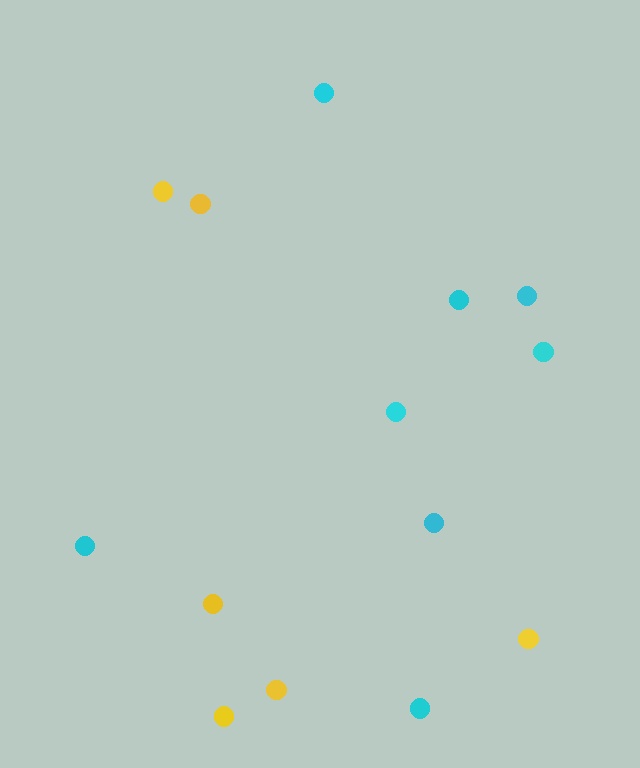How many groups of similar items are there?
There are 2 groups: one group of yellow circles (6) and one group of cyan circles (8).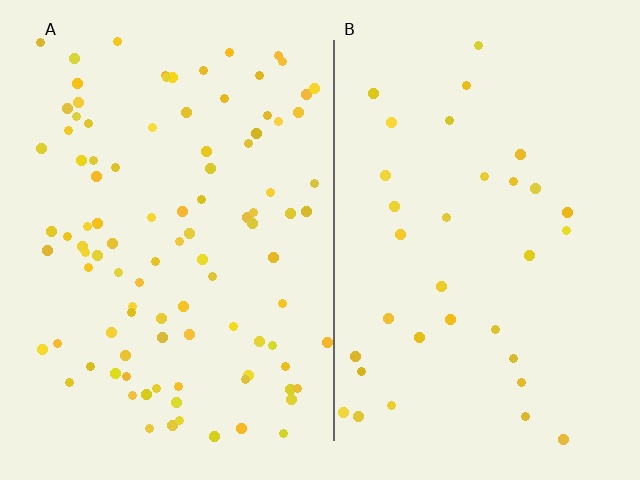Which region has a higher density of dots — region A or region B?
A (the left).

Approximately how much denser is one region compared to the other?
Approximately 3.0× — region A over region B.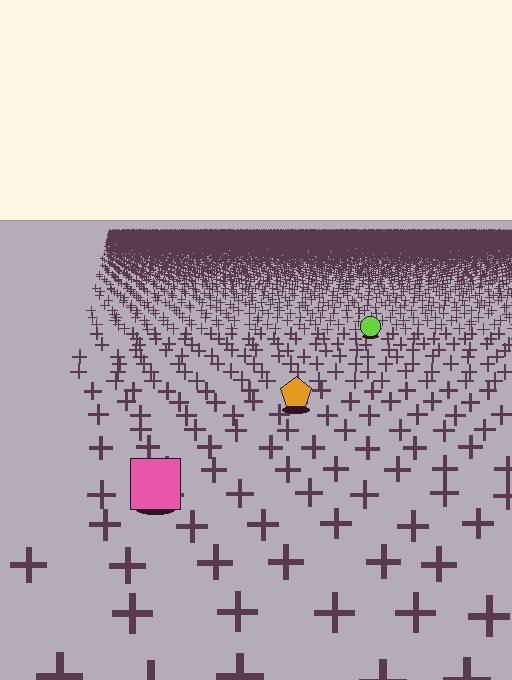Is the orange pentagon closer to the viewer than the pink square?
No. The pink square is closer — you can tell from the texture gradient: the ground texture is coarser near it.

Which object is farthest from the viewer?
The lime circle is farthest from the viewer. It appears smaller and the ground texture around it is denser.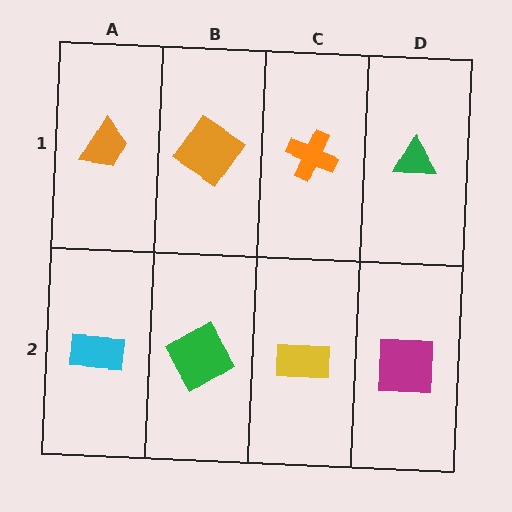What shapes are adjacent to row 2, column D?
A green triangle (row 1, column D), a yellow rectangle (row 2, column C).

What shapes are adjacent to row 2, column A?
An orange trapezoid (row 1, column A), a green diamond (row 2, column B).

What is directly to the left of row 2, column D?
A yellow rectangle.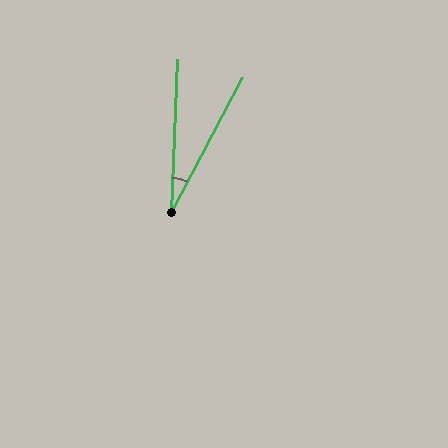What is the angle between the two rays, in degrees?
Approximately 25 degrees.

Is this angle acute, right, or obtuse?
It is acute.